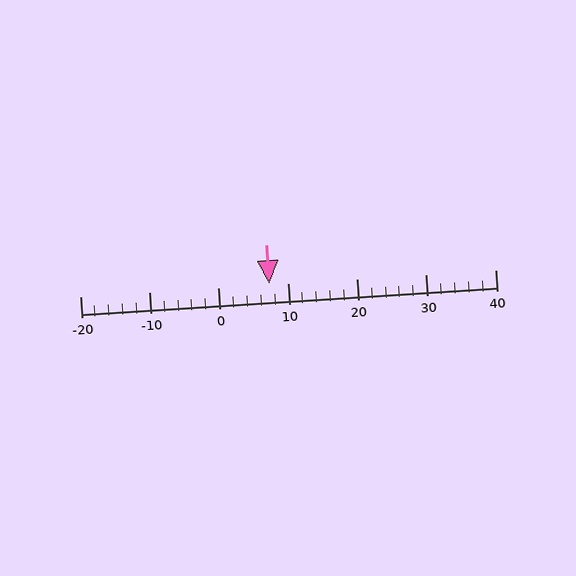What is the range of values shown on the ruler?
The ruler shows values from -20 to 40.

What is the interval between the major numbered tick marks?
The major tick marks are spaced 10 units apart.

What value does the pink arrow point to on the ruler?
The pink arrow points to approximately 7.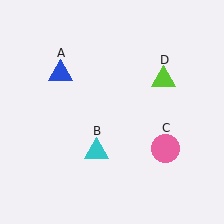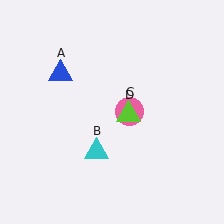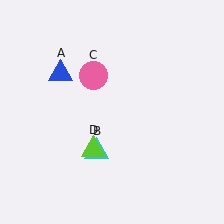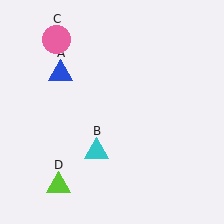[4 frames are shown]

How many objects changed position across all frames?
2 objects changed position: pink circle (object C), lime triangle (object D).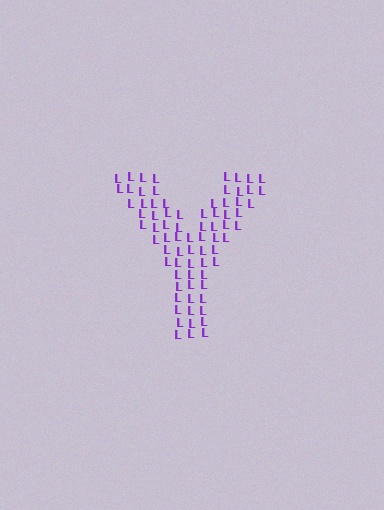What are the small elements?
The small elements are letter L's.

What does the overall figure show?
The overall figure shows the letter Y.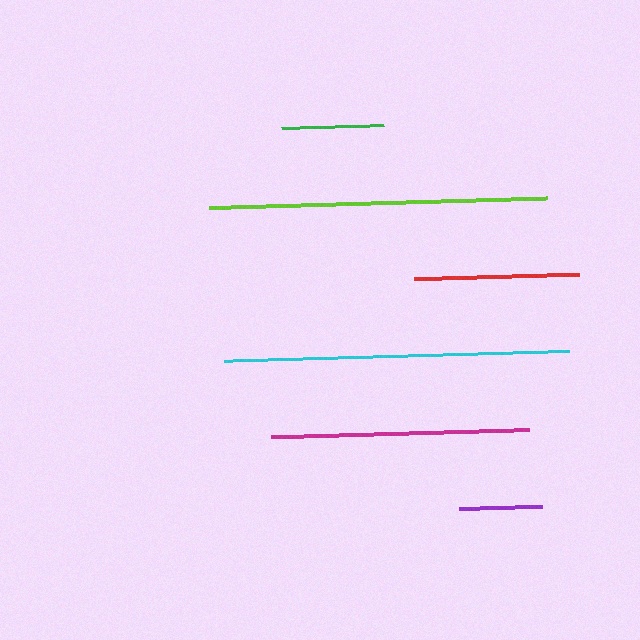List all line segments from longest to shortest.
From longest to shortest: cyan, lime, magenta, red, green, purple.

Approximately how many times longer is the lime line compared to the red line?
The lime line is approximately 2.1 times the length of the red line.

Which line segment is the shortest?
The purple line is the shortest at approximately 83 pixels.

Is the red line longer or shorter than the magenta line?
The magenta line is longer than the red line.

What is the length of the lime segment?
The lime segment is approximately 338 pixels long.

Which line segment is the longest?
The cyan line is the longest at approximately 345 pixels.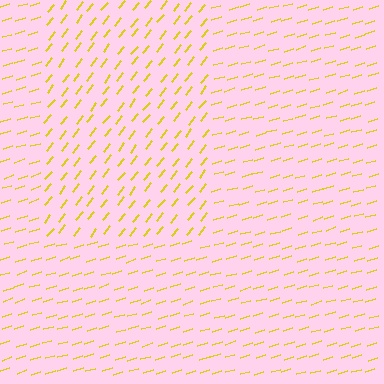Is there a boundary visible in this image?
Yes, there is a texture boundary formed by a change in line orientation.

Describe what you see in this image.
The image is filled with small yellow line segments. A rectangle region in the image has lines oriented differently from the surrounding lines, creating a visible texture boundary.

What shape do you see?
I see a rectangle.